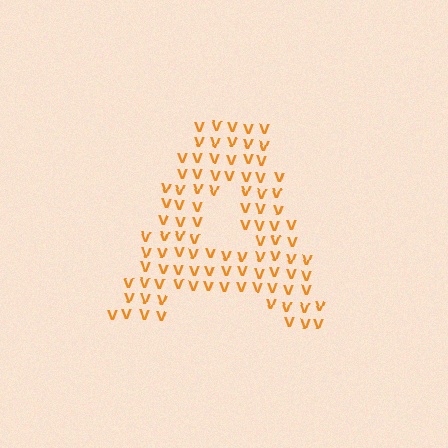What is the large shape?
The large shape is the letter A.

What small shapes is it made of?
It is made of small letter V's.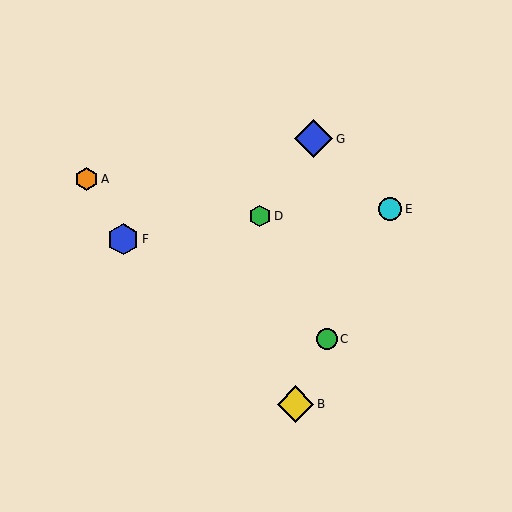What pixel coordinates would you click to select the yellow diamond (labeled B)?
Click at (296, 404) to select the yellow diamond B.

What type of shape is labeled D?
Shape D is a green hexagon.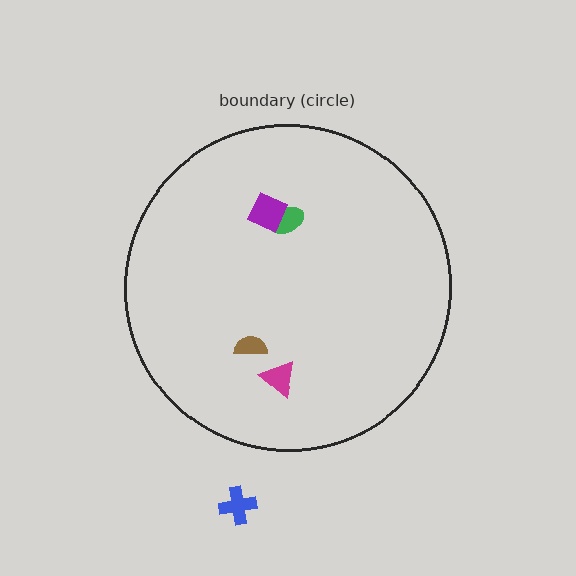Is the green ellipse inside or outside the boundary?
Inside.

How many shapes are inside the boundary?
4 inside, 1 outside.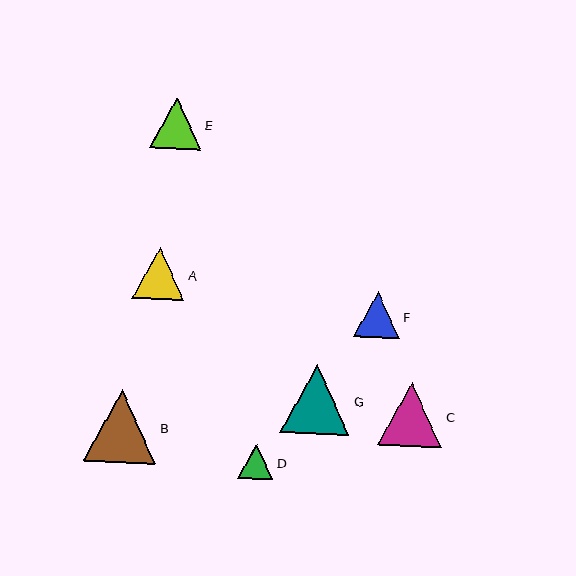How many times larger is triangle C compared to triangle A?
Triangle C is approximately 1.2 times the size of triangle A.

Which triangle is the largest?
Triangle B is the largest with a size of approximately 72 pixels.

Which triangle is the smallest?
Triangle D is the smallest with a size of approximately 35 pixels.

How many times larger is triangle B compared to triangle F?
Triangle B is approximately 1.6 times the size of triangle F.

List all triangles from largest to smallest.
From largest to smallest: B, G, C, A, E, F, D.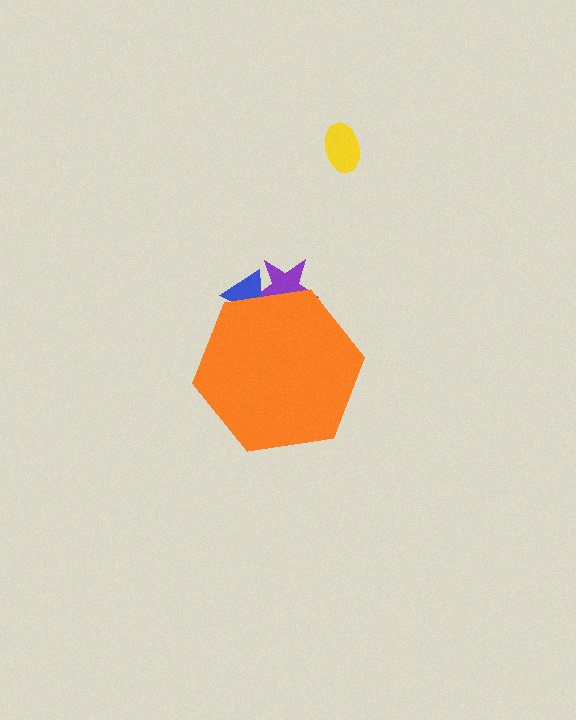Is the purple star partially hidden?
Yes, the purple star is partially hidden behind the orange hexagon.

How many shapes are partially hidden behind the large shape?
2 shapes are partially hidden.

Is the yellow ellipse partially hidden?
No, the yellow ellipse is fully visible.